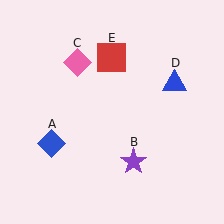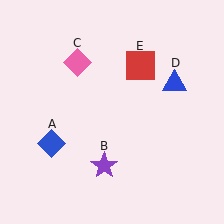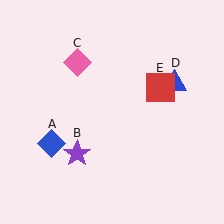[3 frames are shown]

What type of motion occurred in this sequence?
The purple star (object B), red square (object E) rotated clockwise around the center of the scene.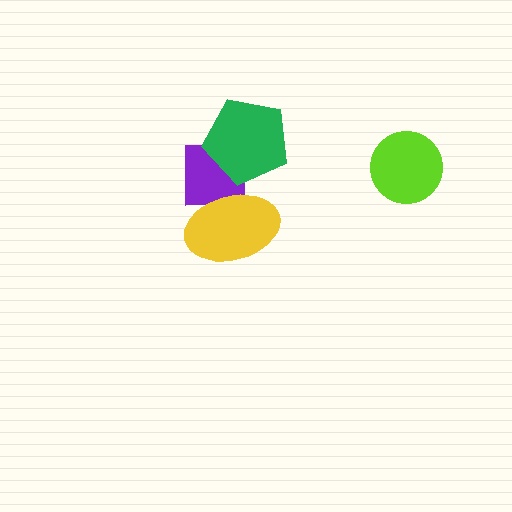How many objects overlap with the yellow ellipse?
1 object overlaps with the yellow ellipse.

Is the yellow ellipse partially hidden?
No, no other shape covers it.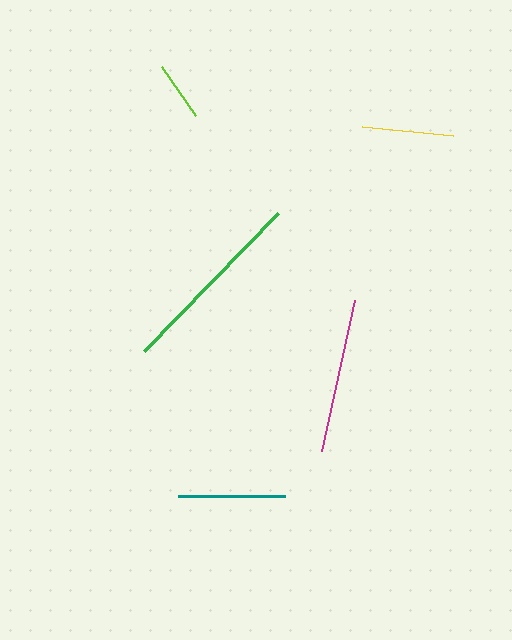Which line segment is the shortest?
The lime line is the shortest at approximately 60 pixels.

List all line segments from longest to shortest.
From longest to shortest: green, magenta, teal, yellow, lime.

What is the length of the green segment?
The green segment is approximately 192 pixels long.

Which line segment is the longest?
The green line is the longest at approximately 192 pixels.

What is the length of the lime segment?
The lime segment is approximately 60 pixels long.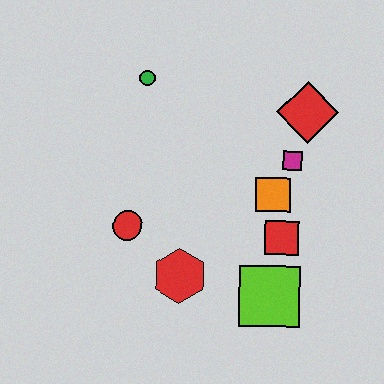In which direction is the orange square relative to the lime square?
The orange square is above the lime square.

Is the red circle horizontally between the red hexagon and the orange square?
No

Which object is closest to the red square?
The orange square is closest to the red square.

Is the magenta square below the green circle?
Yes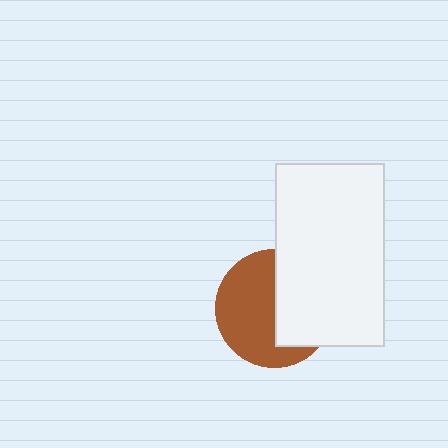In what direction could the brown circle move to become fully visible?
The brown circle could move left. That would shift it out from behind the white rectangle entirely.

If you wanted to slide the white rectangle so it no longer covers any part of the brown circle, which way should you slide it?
Slide it right — that is the most direct way to separate the two shapes.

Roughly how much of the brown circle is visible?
About half of it is visible (roughly 57%).